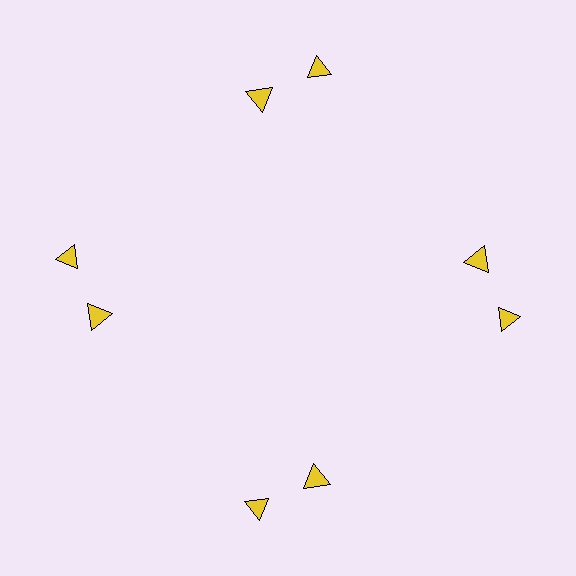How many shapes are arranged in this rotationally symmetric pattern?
There are 8 shapes, arranged in 4 groups of 2.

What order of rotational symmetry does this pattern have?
This pattern has 4-fold rotational symmetry.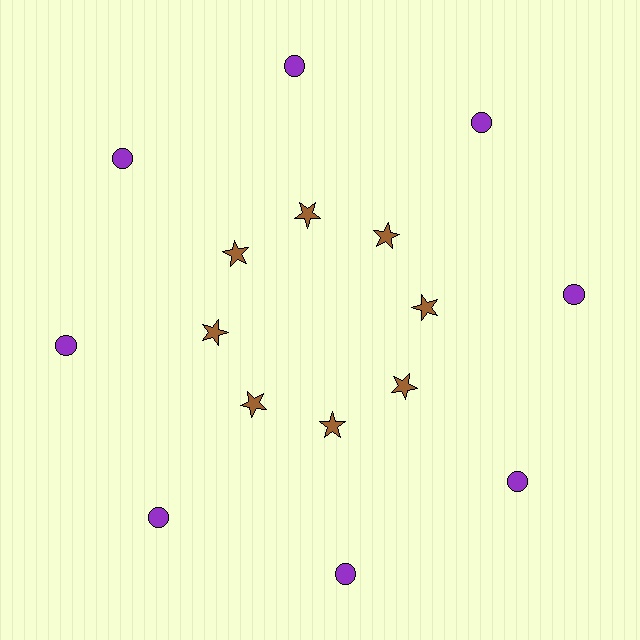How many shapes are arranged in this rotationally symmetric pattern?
There are 16 shapes, arranged in 8 groups of 2.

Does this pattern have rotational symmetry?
Yes, this pattern has 8-fold rotational symmetry. It looks the same after rotating 45 degrees around the center.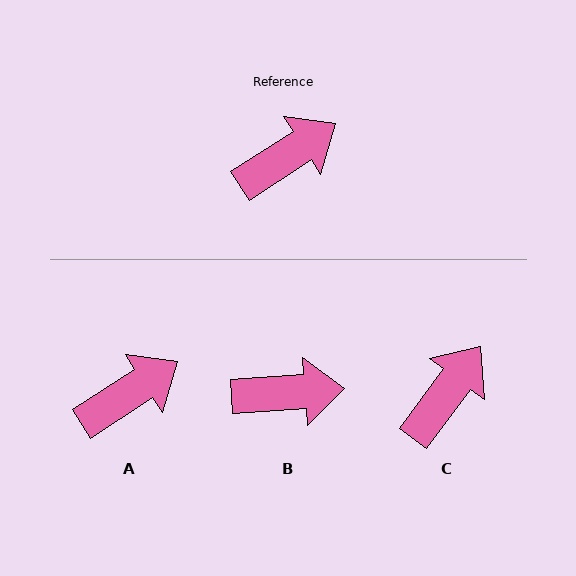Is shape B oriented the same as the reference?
No, it is off by about 29 degrees.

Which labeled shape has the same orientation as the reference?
A.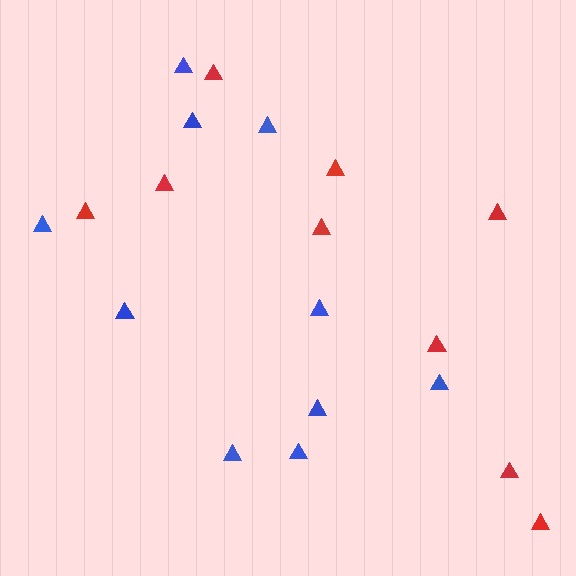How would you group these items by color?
There are 2 groups: one group of red triangles (9) and one group of blue triangles (10).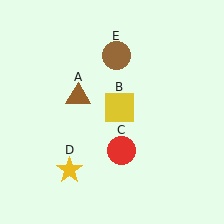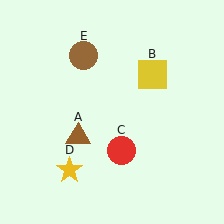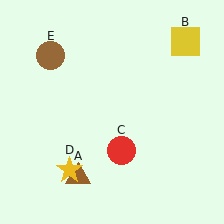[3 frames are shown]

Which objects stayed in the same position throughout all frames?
Red circle (object C) and yellow star (object D) remained stationary.